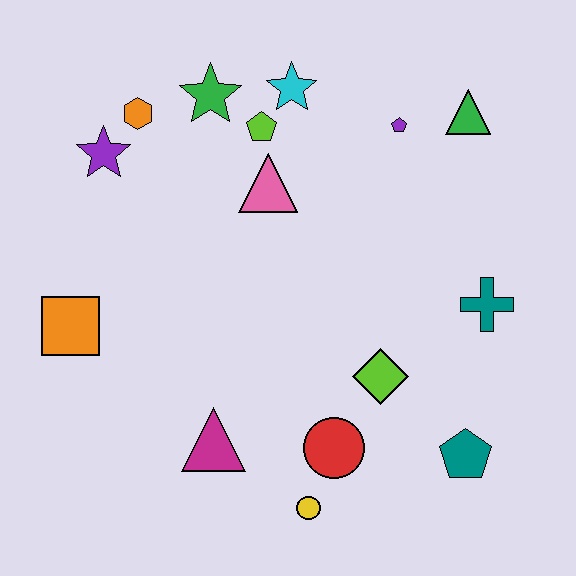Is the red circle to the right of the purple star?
Yes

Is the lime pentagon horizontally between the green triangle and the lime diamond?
No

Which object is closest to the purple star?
The orange hexagon is closest to the purple star.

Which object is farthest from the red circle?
The orange hexagon is farthest from the red circle.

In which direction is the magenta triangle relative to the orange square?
The magenta triangle is to the right of the orange square.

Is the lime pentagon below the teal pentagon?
No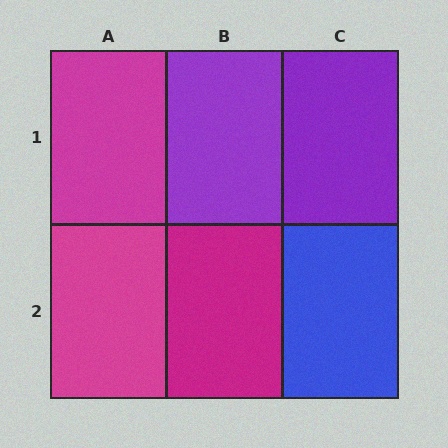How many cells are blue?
1 cell is blue.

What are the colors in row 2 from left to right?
Magenta, magenta, blue.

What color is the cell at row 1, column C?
Purple.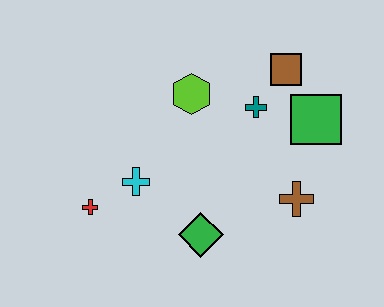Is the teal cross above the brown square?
No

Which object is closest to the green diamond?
The cyan cross is closest to the green diamond.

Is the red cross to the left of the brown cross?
Yes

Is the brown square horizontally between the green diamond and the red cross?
No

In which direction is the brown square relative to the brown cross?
The brown square is above the brown cross.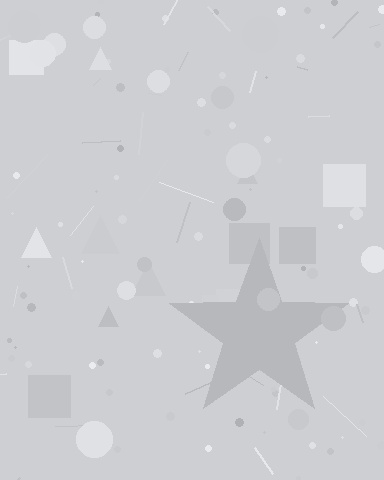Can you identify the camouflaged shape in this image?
The camouflaged shape is a star.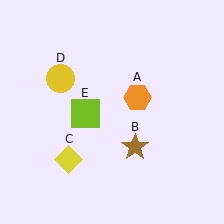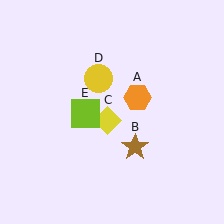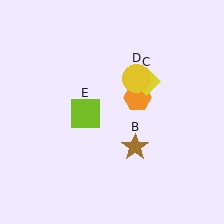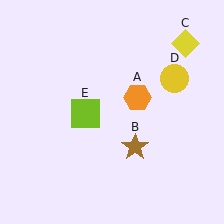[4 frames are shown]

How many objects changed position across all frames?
2 objects changed position: yellow diamond (object C), yellow circle (object D).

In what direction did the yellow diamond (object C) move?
The yellow diamond (object C) moved up and to the right.